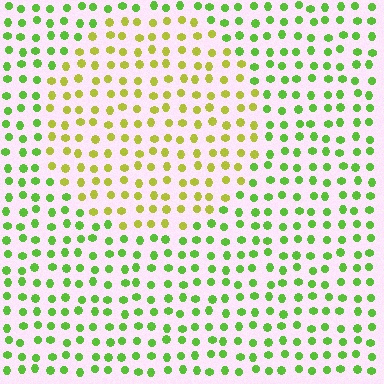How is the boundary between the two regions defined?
The boundary is defined purely by a slight shift in hue (about 38 degrees). Spacing, size, and orientation are identical on both sides.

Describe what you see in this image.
The image is filled with small lime elements in a uniform arrangement. A circle-shaped region is visible where the elements are tinted to a slightly different hue, forming a subtle color boundary.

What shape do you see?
I see a circle.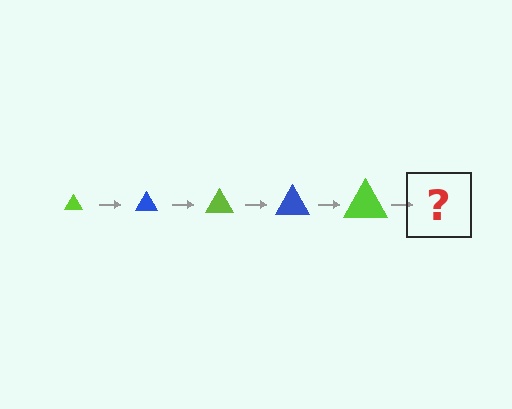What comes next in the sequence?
The next element should be a blue triangle, larger than the previous one.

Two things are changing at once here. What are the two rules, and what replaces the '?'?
The two rules are that the triangle grows larger each step and the color cycles through lime and blue. The '?' should be a blue triangle, larger than the previous one.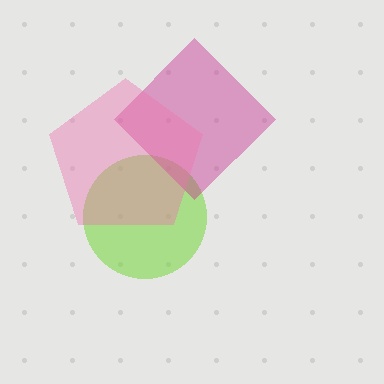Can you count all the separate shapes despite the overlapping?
Yes, there are 3 separate shapes.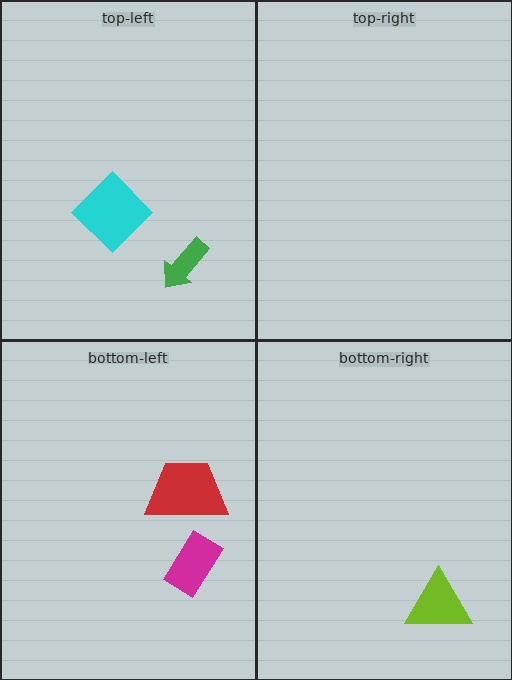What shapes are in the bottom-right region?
The lime triangle.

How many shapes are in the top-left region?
2.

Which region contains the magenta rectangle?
The bottom-left region.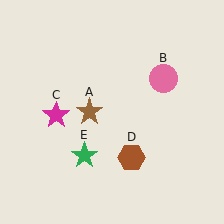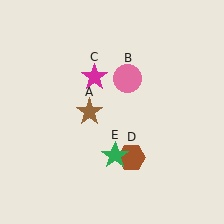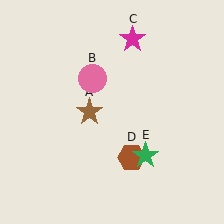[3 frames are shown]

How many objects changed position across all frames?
3 objects changed position: pink circle (object B), magenta star (object C), green star (object E).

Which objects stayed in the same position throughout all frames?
Brown star (object A) and brown hexagon (object D) remained stationary.